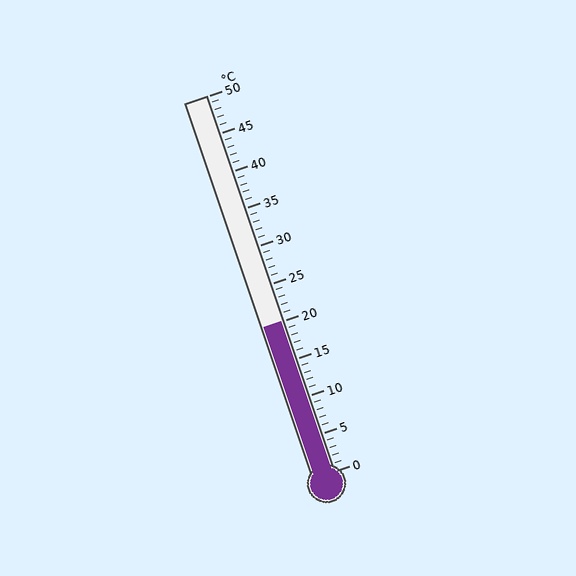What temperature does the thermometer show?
The thermometer shows approximately 20°C.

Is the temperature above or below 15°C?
The temperature is above 15°C.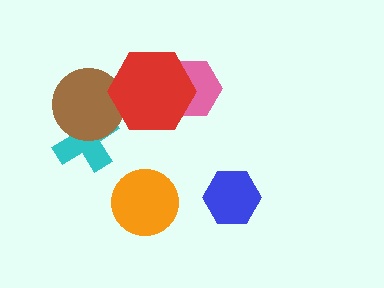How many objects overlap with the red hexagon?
2 objects overlap with the red hexagon.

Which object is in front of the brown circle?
The red hexagon is in front of the brown circle.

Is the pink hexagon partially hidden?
Yes, it is partially covered by another shape.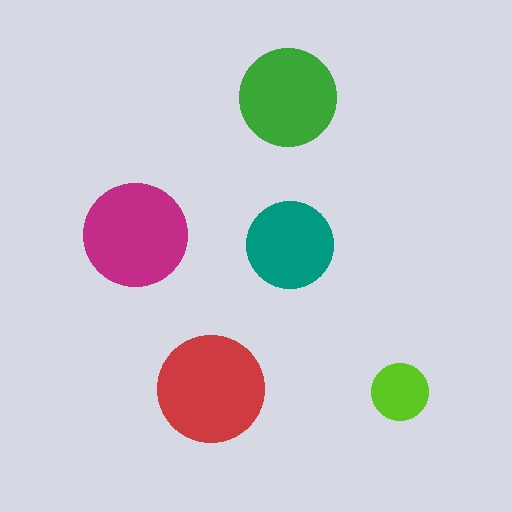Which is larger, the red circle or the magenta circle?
The red one.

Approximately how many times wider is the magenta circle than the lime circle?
About 2 times wider.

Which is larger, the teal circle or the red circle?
The red one.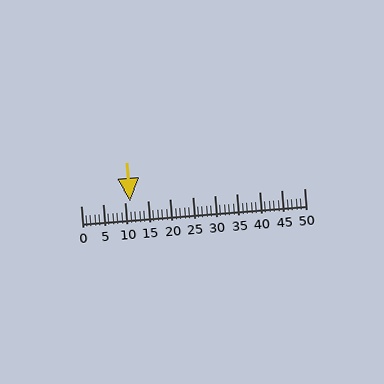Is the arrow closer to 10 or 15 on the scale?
The arrow is closer to 10.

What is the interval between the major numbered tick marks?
The major tick marks are spaced 5 units apart.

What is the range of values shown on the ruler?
The ruler shows values from 0 to 50.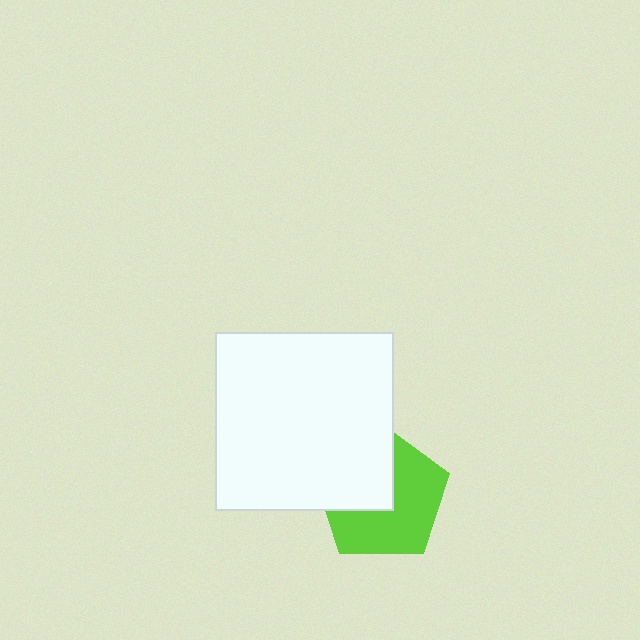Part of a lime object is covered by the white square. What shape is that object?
It is a pentagon.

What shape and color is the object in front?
The object in front is a white square.